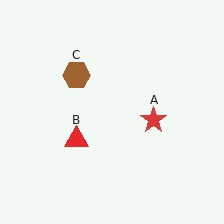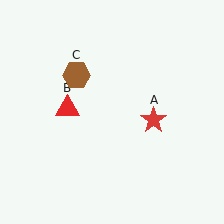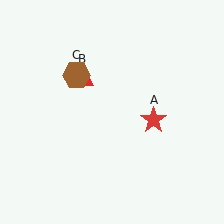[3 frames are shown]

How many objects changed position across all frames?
1 object changed position: red triangle (object B).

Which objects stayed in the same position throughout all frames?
Red star (object A) and brown hexagon (object C) remained stationary.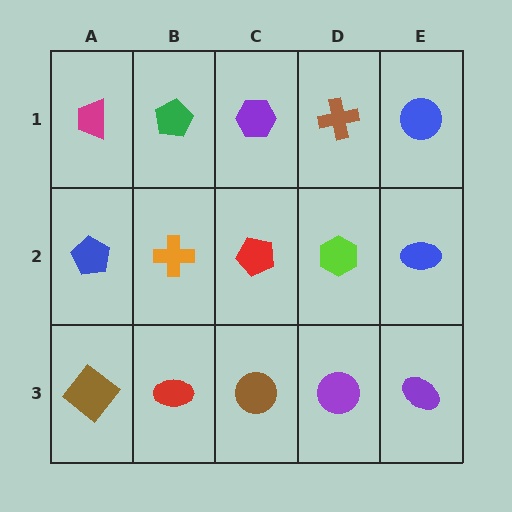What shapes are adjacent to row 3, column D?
A lime hexagon (row 2, column D), a brown circle (row 3, column C), a purple ellipse (row 3, column E).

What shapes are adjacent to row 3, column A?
A blue pentagon (row 2, column A), a red ellipse (row 3, column B).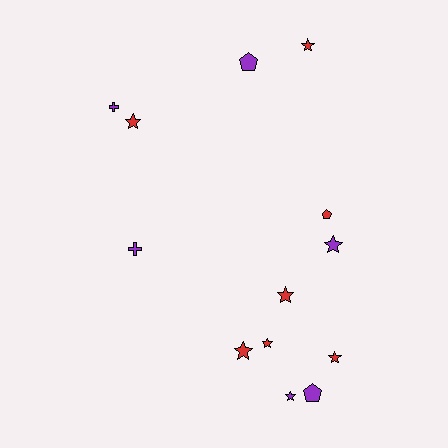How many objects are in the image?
There are 13 objects.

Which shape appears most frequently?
Star, with 8 objects.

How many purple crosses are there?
There are 2 purple crosses.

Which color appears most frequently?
Red, with 7 objects.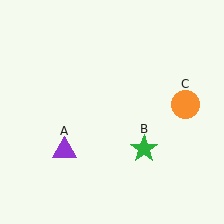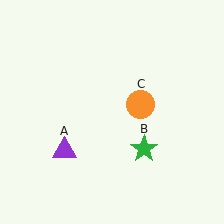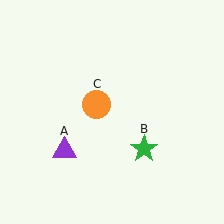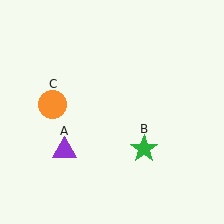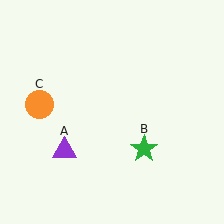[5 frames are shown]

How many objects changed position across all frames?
1 object changed position: orange circle (object C).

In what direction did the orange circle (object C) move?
The orange circle (object C) moved left.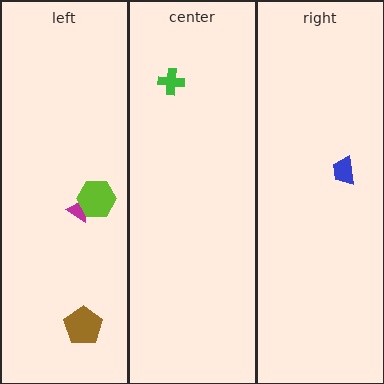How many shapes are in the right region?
1.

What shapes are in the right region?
The blue trapezoid.